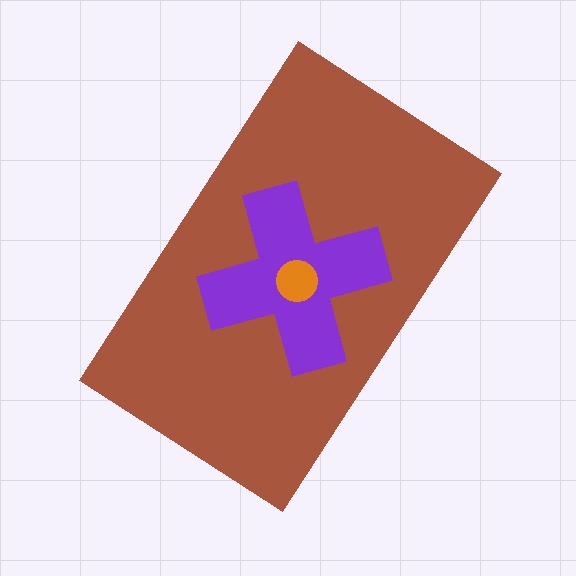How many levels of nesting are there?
3.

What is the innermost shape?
The orange circle.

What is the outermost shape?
The brown rectangle.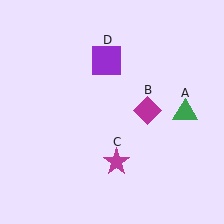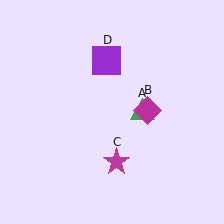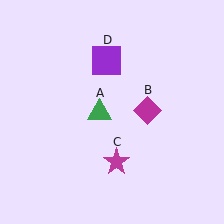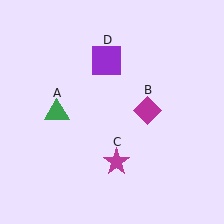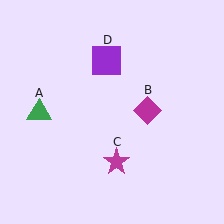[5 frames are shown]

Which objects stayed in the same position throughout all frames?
Magenta diamond (object B) and magenta star (object C) and purple square (object D) remained stationary.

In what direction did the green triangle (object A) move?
The green triangle (object A) moved left.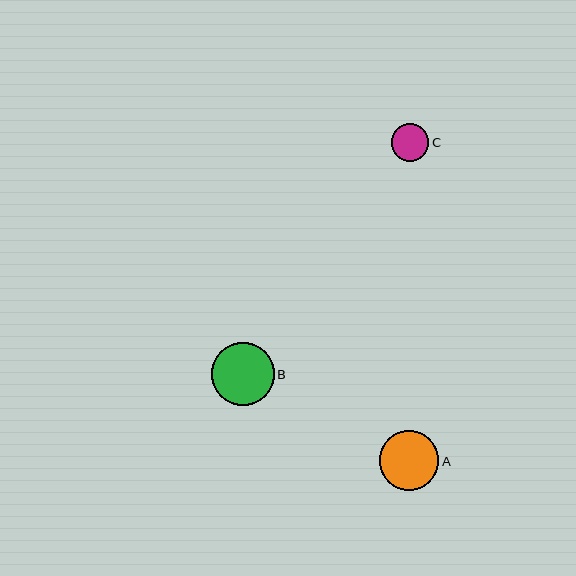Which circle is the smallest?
Circle C is the smallest with a size of approximately 37 pixels.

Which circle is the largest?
Circle B is the largest with a size of approximately 63 pixels.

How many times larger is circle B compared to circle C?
Circle B is approximately 1.7 times the size of circle C.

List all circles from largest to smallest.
From largest to smallest: B, A, C.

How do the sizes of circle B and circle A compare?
Circle B and circle A are approximately the same size.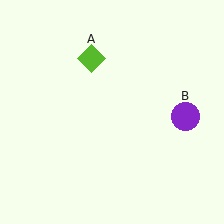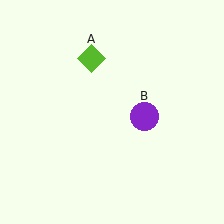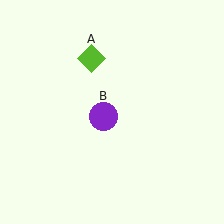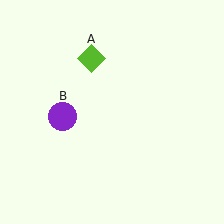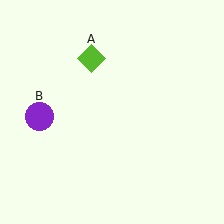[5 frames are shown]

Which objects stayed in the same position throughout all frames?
Lime diamond (object A) remained stationary.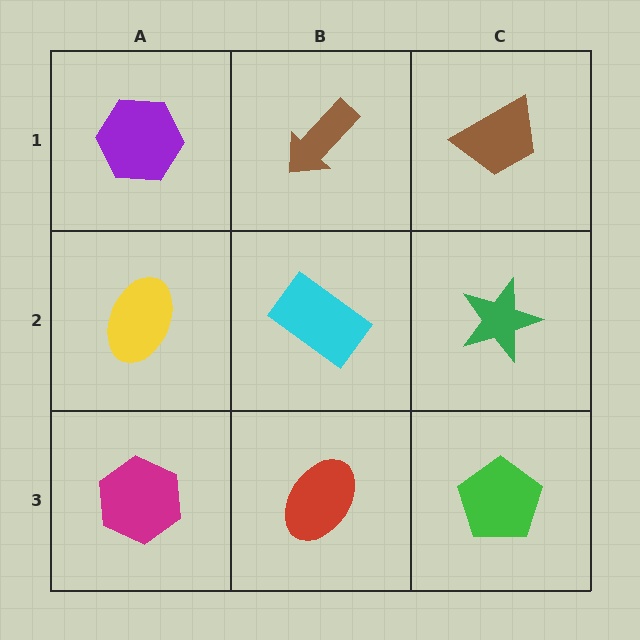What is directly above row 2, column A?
A purple hexagon.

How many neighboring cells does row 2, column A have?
3.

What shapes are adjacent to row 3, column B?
A cyan rectangle (row 2, column B), a magenta hexagon (row 3, column A), a green pentagon (row 3, column C).